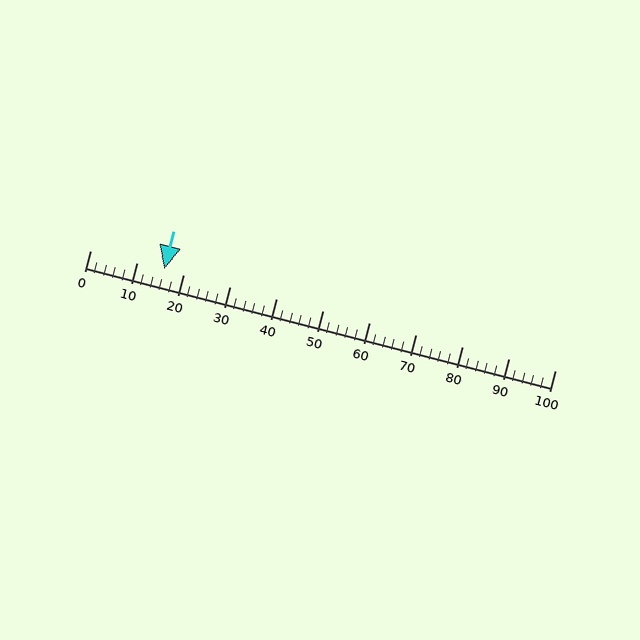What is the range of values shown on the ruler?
The ruler shows values from 0 to 100.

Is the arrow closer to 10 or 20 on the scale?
The arrow is closer to 20.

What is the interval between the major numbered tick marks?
The major tick marks are spaced 10 units apart.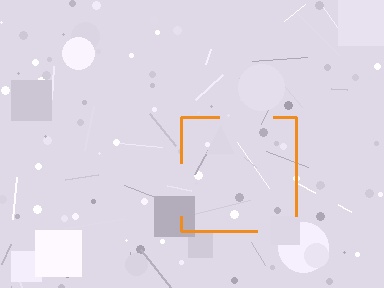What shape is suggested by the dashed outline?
The dashed outline suggests a square.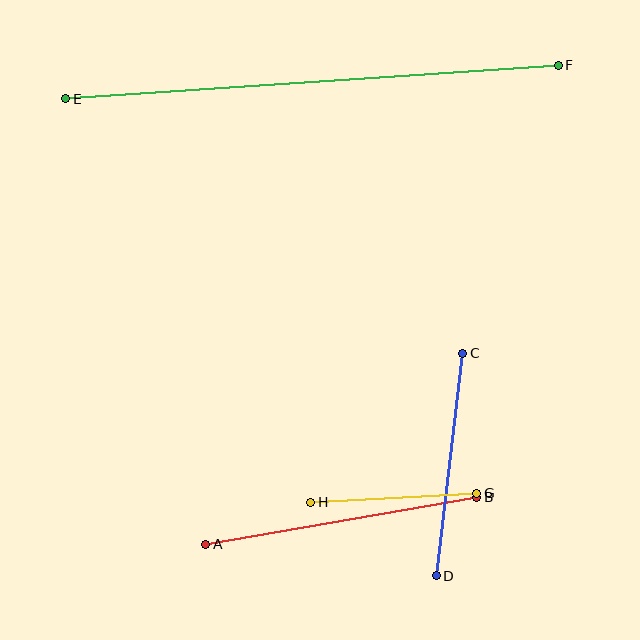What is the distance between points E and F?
The distance is approximately 493 pixels.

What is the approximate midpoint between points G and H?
The midpoint is at approximately (394, 498) pixels.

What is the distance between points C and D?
The distance is approximately 224 pixels.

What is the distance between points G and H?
The distance is approximately 166 pixels.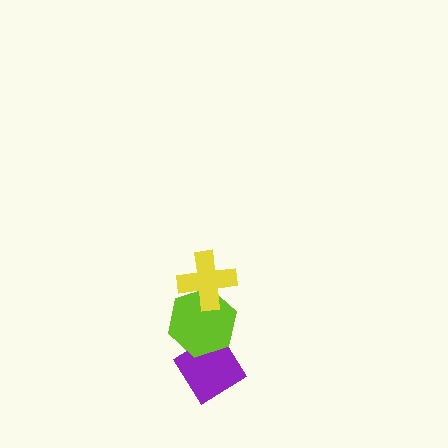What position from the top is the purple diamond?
The purple diamond is 3rd from the top.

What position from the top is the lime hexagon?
The lime hexagon is 2nd from the top.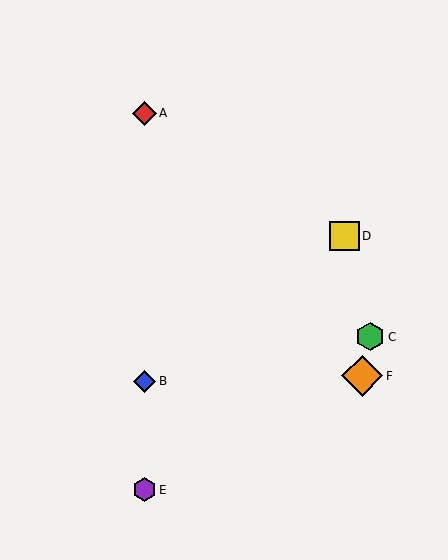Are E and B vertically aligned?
Yes, both are at x≈145.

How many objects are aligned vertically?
3 objects (A, B, E) are aligned vertically.